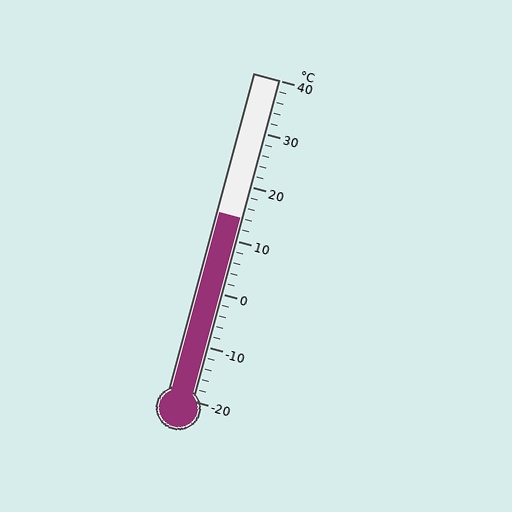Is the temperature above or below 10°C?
The temperature is above 10°C.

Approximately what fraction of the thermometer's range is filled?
The thermometer is filled to approximately 55% of its range.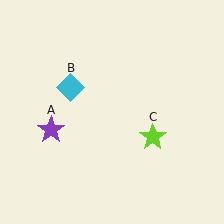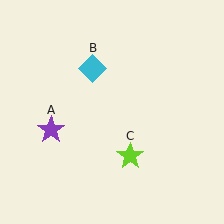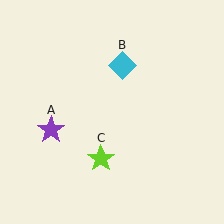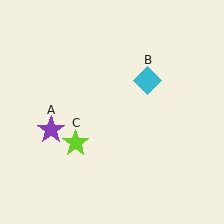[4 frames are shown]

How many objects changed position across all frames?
2 objects changed position: cyan diamond (object B), lime star (object C).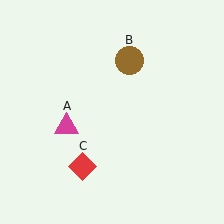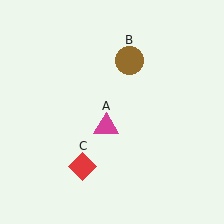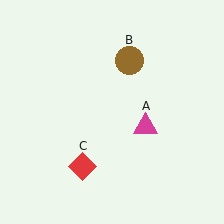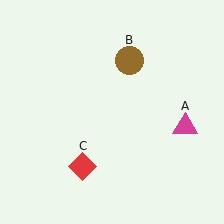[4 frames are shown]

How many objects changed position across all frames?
1 object changed position: magenta triangle (object A).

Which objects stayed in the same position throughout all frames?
Brown circle (object B) and red diamond (object C) remained stationary.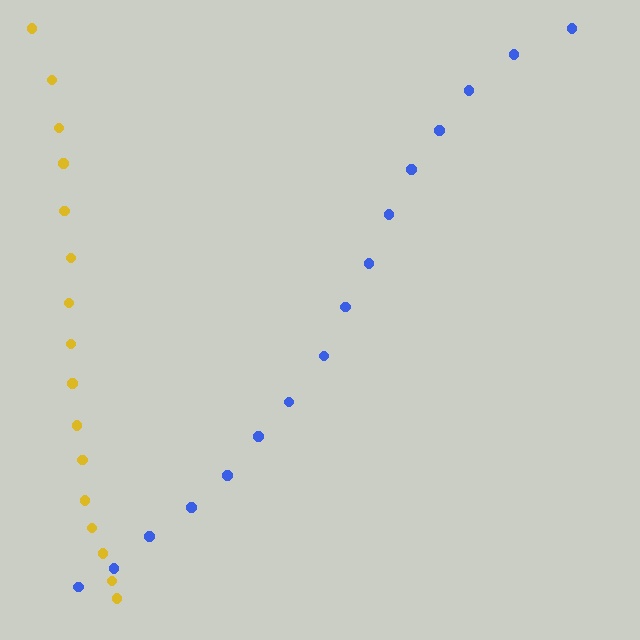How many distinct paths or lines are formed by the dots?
There are 2 distinct paths.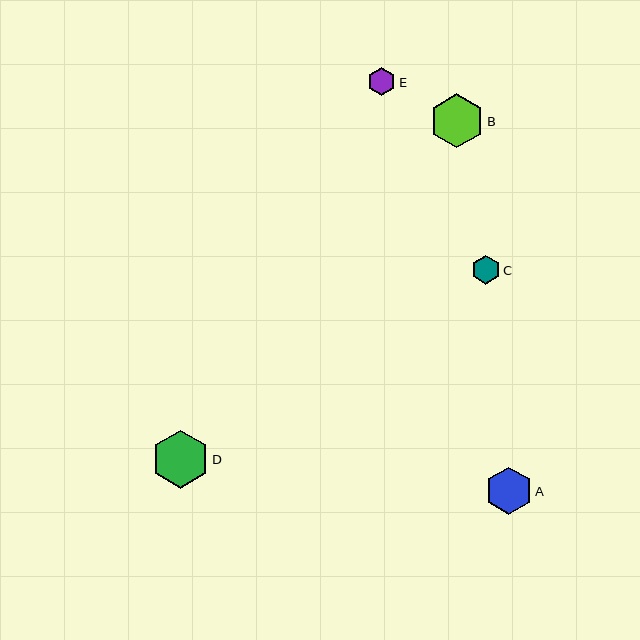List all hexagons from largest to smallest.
From largest to smallest: D, B, A, C, E.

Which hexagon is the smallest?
Hexagon E is the smallest with a size of approximately 28 pixels.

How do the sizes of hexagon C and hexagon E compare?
Hexagon C and hexagon E are approximately the same size.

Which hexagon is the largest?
Hexagon D is the largest with a size of approximately 58 pixels.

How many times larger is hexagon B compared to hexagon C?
Hexagon B is approximately 1.9 times the size of hexagon C.